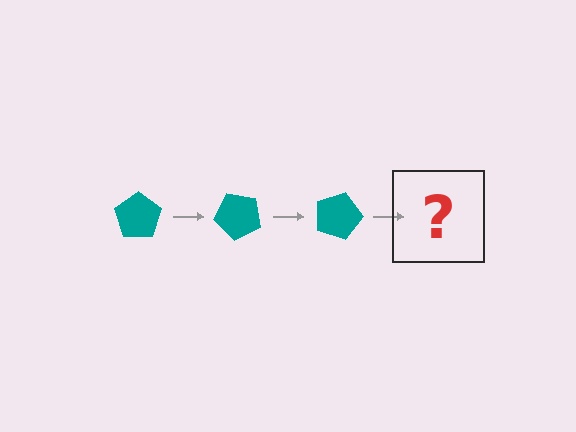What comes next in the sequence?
The next element should be a teal pentagon rotated 135 degrees.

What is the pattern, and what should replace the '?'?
The pattern is that the pentagon rotates 45 degrees each step. The '?' should be a teal pentagon rotated 135 degrees.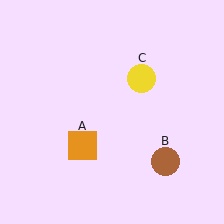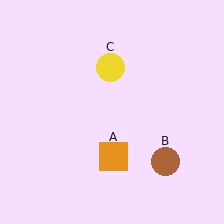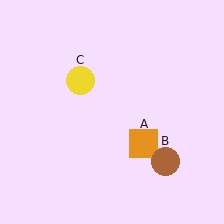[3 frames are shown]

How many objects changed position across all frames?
2 objects changed position: orange square (object A), yellow circle (object C).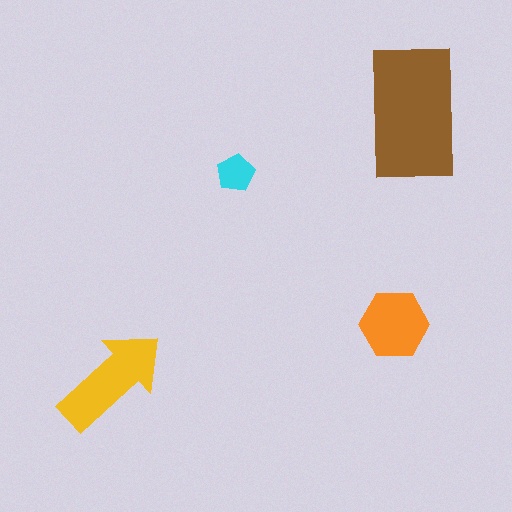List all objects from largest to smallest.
The brown rectangle, the yellow arrow, the orange hexagon, the cyan pentagon.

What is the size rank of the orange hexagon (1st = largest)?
3rd.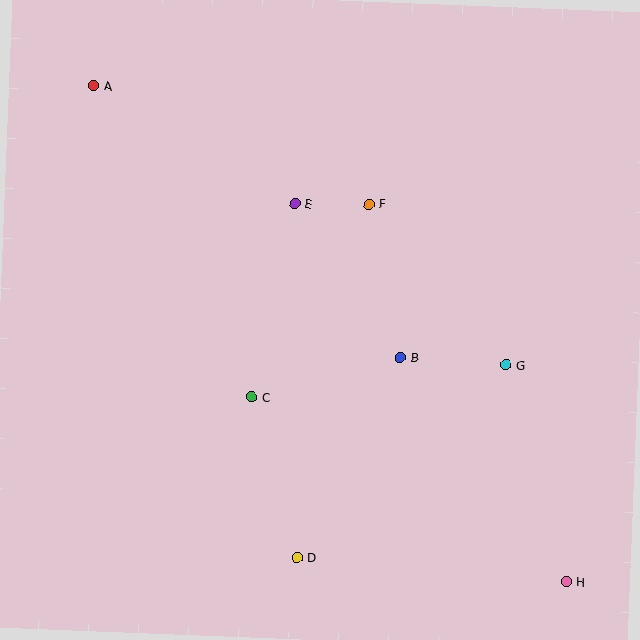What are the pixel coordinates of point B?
Point B is at (400, 358).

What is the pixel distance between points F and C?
The distance between F and C is 226 pixels.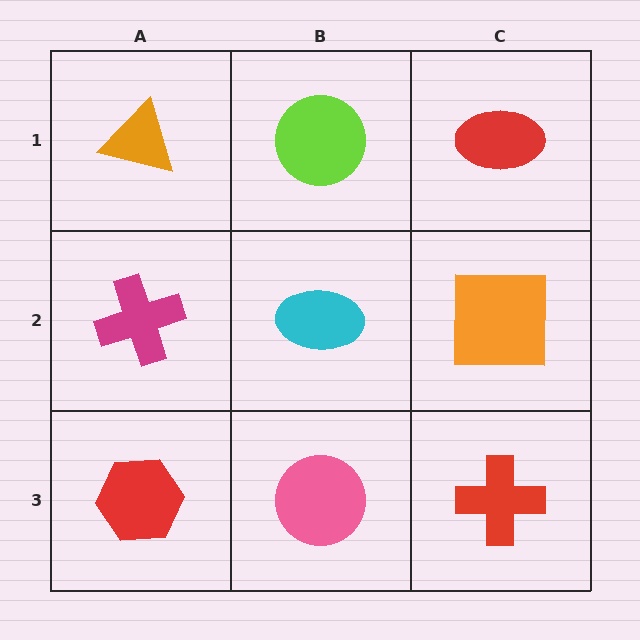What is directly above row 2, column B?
A lime circle.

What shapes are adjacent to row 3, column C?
An orange square (row 2, column C), a pink circle (row 3, column B).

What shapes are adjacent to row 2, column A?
An orange triangle (row 1, column A), a red hexagon (row 3, column A), a cyan ellipse (row 2, column B).